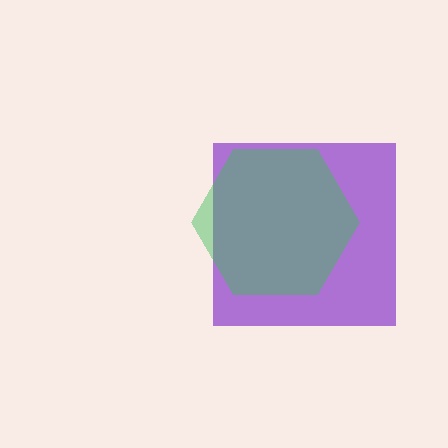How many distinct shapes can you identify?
There are 2 distinct shapes: a purple square, a green hexagon.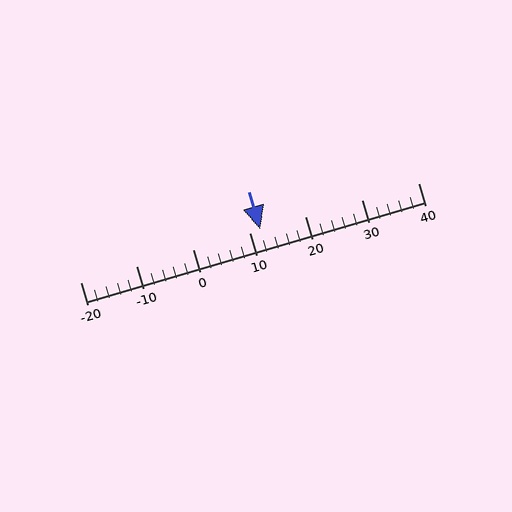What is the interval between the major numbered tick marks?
The major tick marks are spaced 10 units apart.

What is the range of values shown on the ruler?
The ruler shows values from -20 to 40.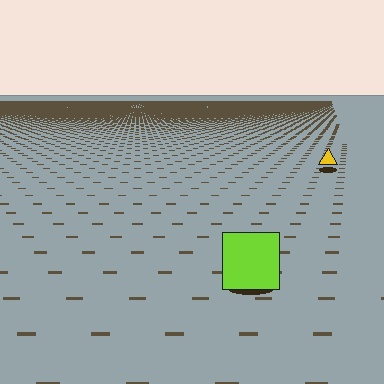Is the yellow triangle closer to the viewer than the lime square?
No. The lime square is closer — you can tell from the texture gradient: the ground texture is coarser near it.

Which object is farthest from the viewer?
The yellow triangle is farthest from the viewer. It appears smaller and the ground texture around it is denser.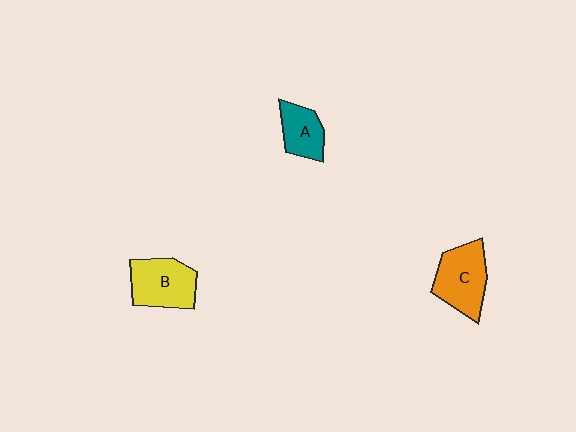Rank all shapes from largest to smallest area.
From largest to smallest: C (orange), B (yellow), A (teal).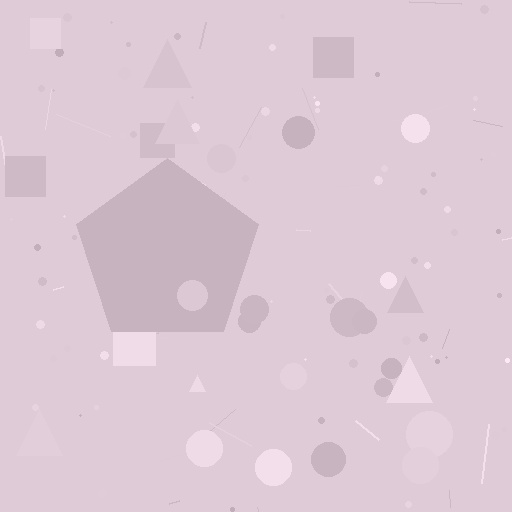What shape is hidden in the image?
A pentagon is hidden in the image.